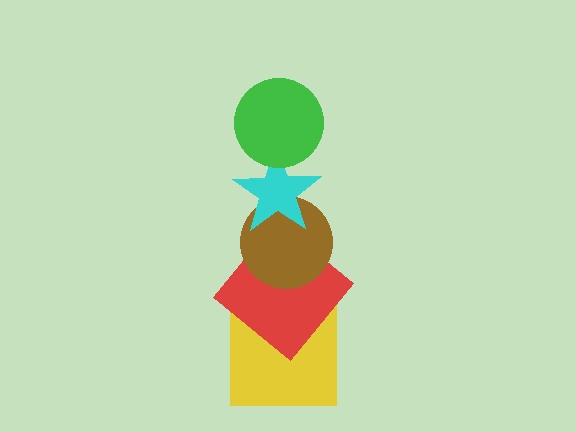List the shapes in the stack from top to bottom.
From top to bottom: the green circle, the cyan star, the brown circle, the red diamond, the yellow square.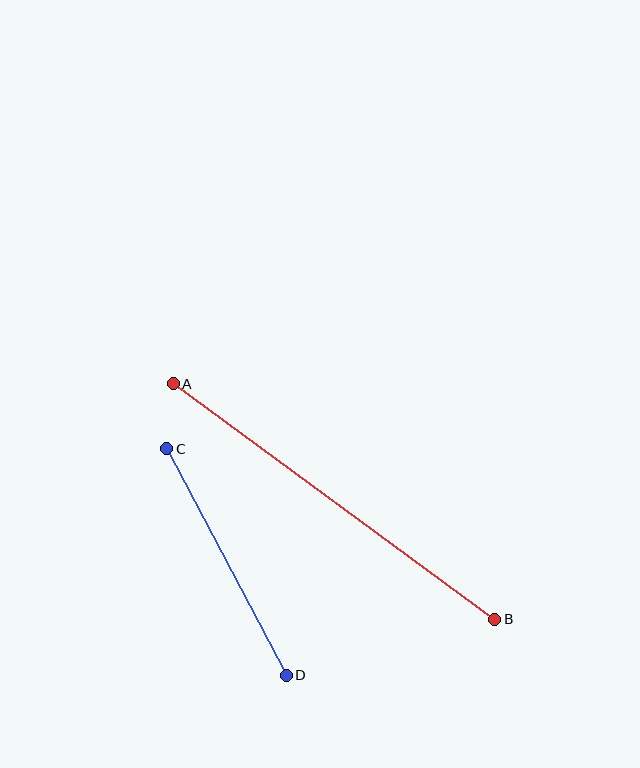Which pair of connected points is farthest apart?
Points A and B are farthest apart.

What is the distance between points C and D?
The distance is approximately 256 pixels.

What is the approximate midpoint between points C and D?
The midpoint is at approximately (226, 562) pixels.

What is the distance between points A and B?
The distance is approximately 399 pixels.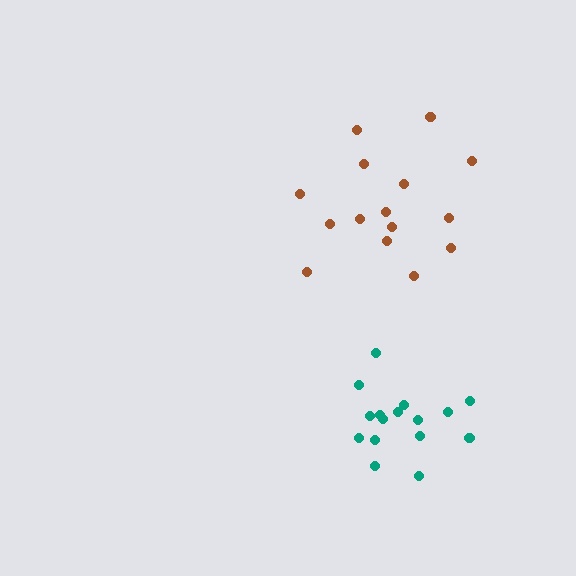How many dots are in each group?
Group 1: 15 dots, Group 2: 16 dots (31 total).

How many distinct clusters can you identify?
There are 2 distinct clusters.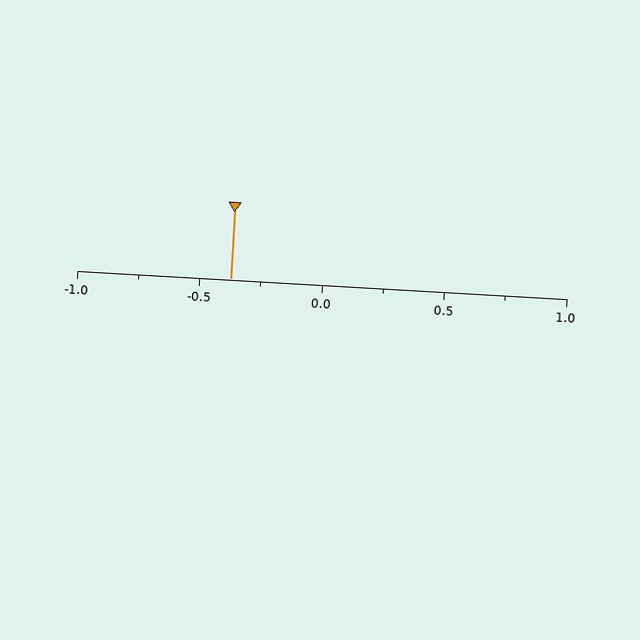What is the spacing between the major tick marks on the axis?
The major ticks are spaced 0.5 apart.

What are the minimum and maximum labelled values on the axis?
The axis runs from -1.0 to 1.0.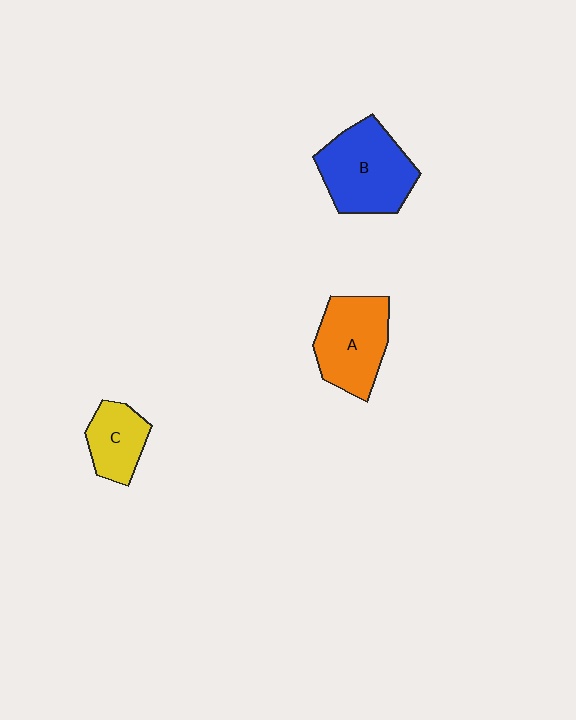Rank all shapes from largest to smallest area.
From largest to smallest: B (blue), A (orange), C (yellow).